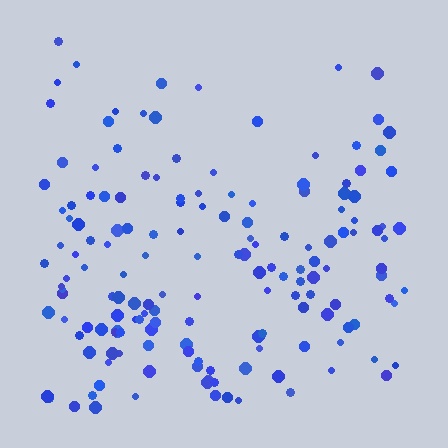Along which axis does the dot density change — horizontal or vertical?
Vertical.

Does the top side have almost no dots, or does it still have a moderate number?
Still a moderate number, just noticeably fewer than the bottom.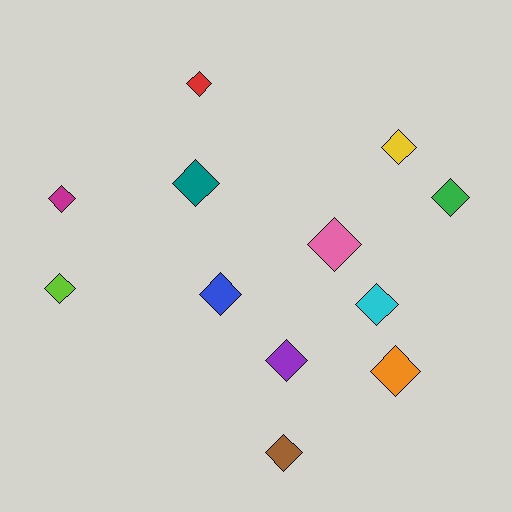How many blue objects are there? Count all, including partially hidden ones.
There is 1 blue object.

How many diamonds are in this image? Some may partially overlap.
There are 12 diamonds.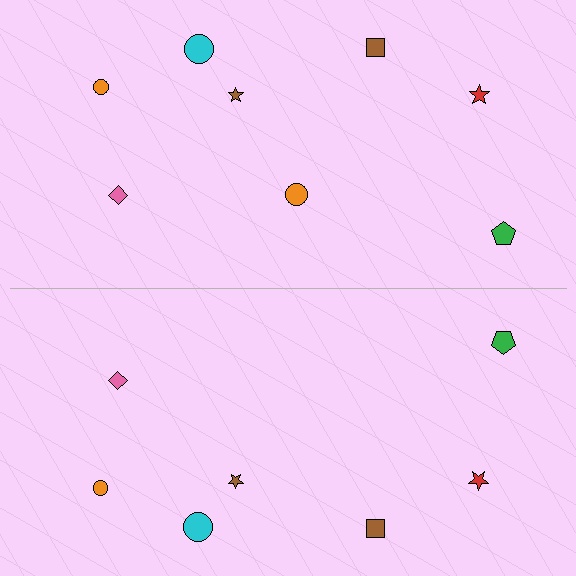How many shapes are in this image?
There are 15 shapes in this image.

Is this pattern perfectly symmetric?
No, the pattern is not perfectly symmetric. A orange circle is missing from the bottom side.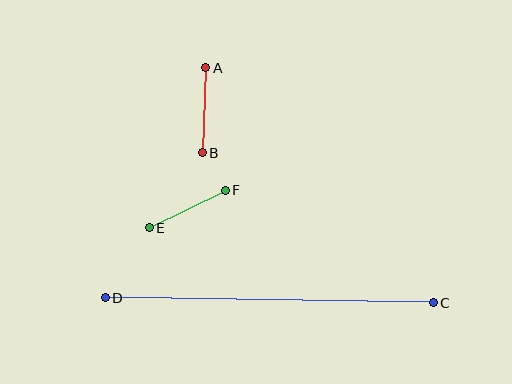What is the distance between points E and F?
The distance is approximately 85 pixels.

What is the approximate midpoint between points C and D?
The midpoint is at approximately (269, 300) pixels.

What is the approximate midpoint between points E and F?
The midpoint is at approximately (187, 209) pixels.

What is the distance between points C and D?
The distance is approximately 328 pixels.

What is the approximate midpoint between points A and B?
The midpoint is at approximately (204, 110) pixels.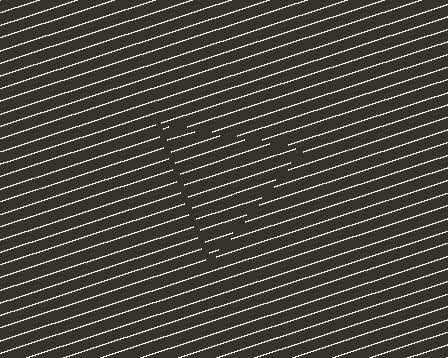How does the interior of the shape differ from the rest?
The interior of the shape contains the same grating, shifted by half a period — the contour is defined by the phase discontinuity where line-ends from the inner and outer gratings abut.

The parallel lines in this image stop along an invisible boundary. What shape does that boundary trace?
An illusory triangle. The interior of the shape contains the same grating, shifted by half a period — the contour is defined by the phase discontinuity where line-ends from the inner and outer gratings abut.